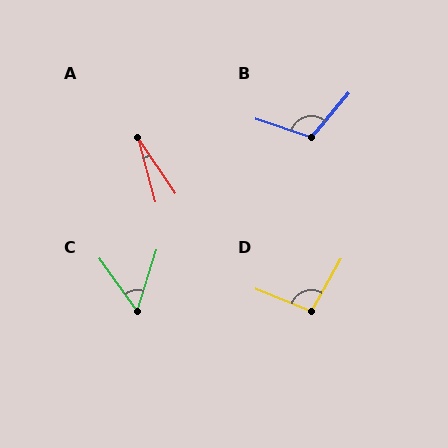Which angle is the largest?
B, at approximately 112 degrees.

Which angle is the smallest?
A, at approximately 19 degrees.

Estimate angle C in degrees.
Approximately 53 degrees.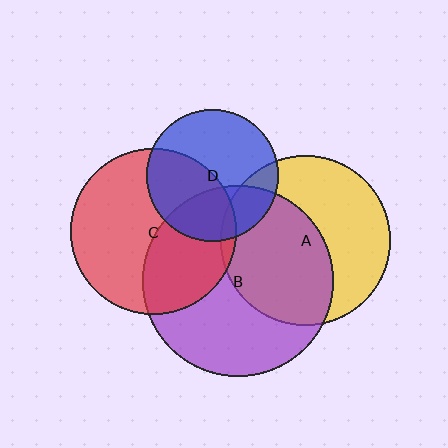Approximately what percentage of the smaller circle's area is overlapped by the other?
Approximately 20%.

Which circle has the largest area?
Circle B (purple).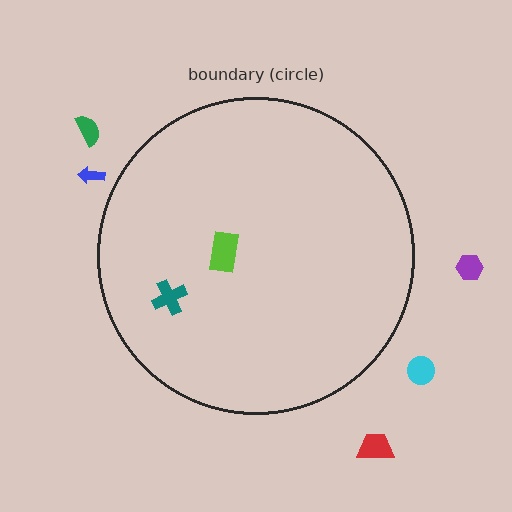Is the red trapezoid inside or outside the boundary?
Outside.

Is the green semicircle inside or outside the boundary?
Outside.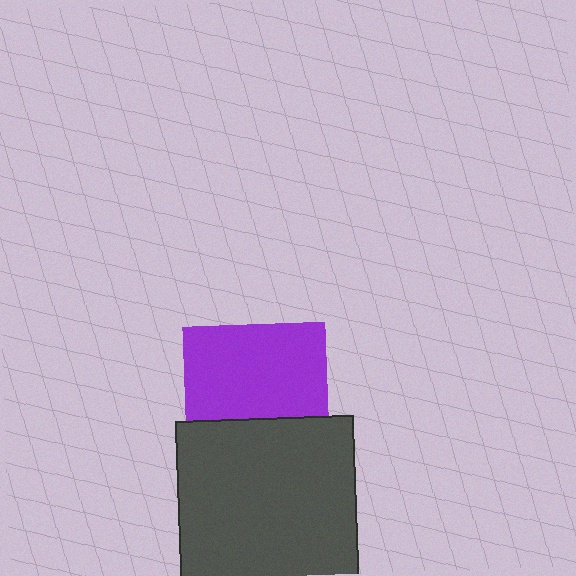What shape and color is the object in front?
The object in front is a dark gray square.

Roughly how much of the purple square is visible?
Most of it is visible (roughly 65%).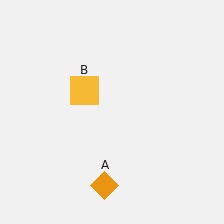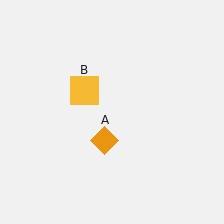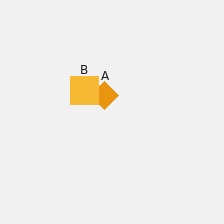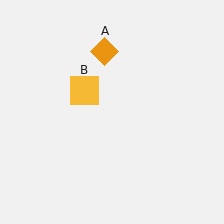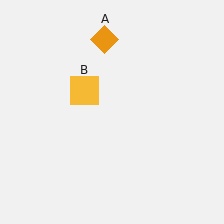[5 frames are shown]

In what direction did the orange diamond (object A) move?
The orange diamond (object A) moved up.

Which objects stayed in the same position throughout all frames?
Yellow square (object B) remained stationary.